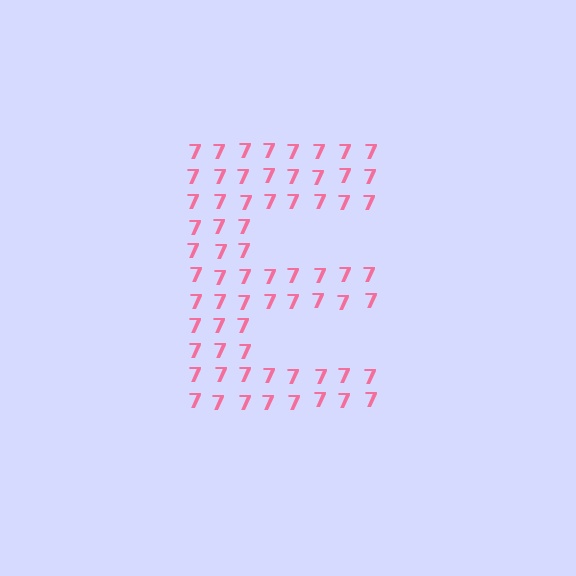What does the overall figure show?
The overall figure shows the letter E.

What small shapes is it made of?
It is made of small digit 7's.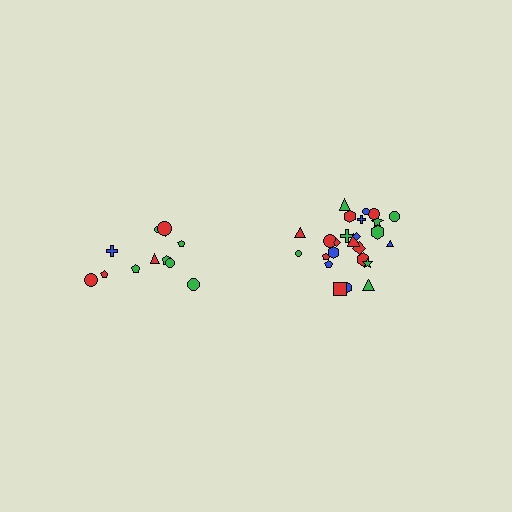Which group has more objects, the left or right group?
The right group.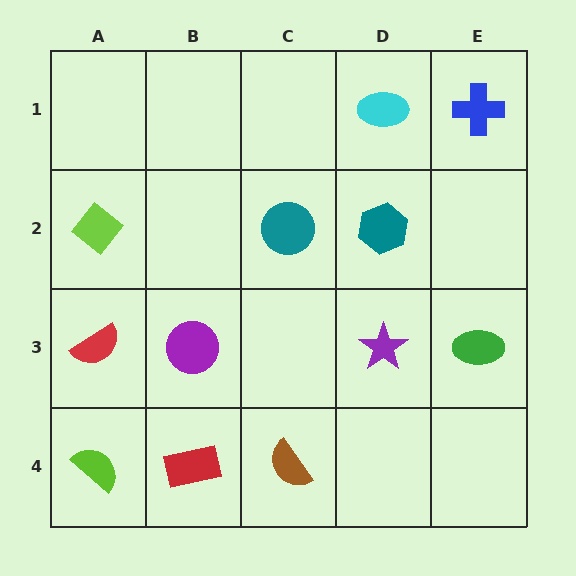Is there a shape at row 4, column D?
No, that cell is empty.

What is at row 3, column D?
A purple star.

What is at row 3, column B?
A purple circle.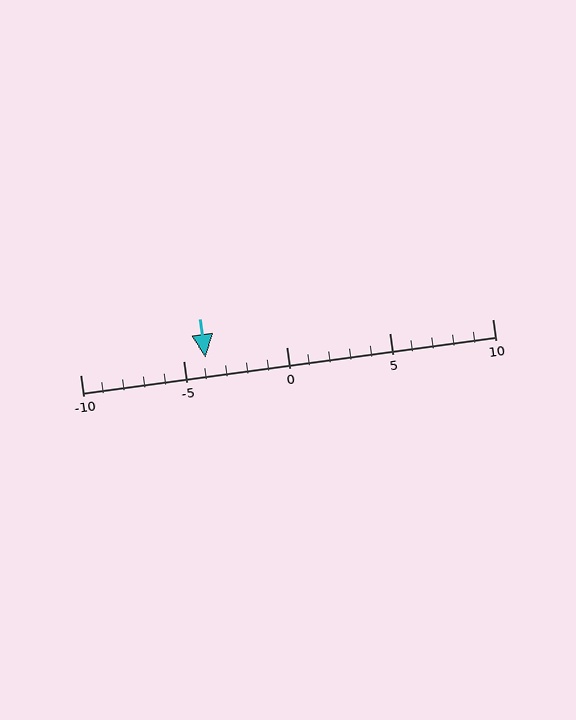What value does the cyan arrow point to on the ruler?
The cyan arrow points to approximately -4.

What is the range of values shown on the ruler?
The ruler shows values from -10 to 10.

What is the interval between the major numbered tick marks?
The major tick marks are spaced 5 units apart.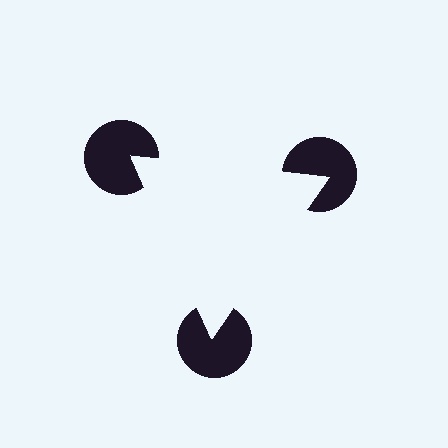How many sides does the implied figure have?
3 sides.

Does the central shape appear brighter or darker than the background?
It typically appears slightly brighter than the background, even though no actual brightness change is drawn.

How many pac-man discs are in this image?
There are 3 — one at each vertex of the illusory triangle.